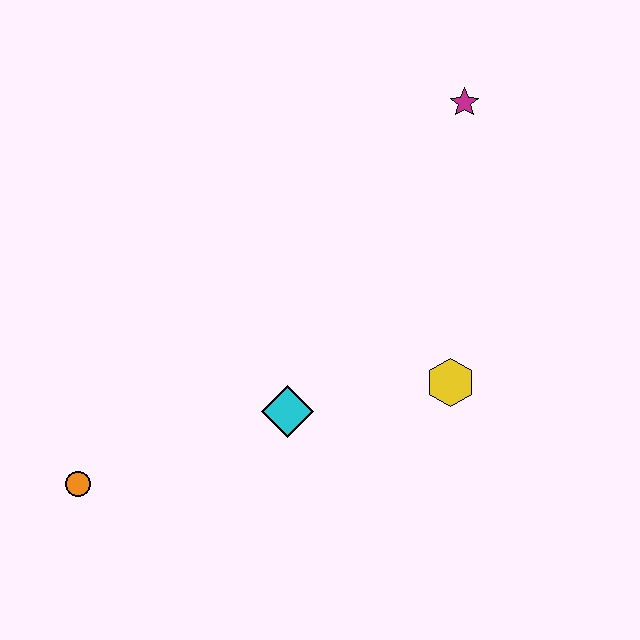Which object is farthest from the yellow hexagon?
The orange circle is farthest from the yellow hexagon.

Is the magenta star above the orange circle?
Yes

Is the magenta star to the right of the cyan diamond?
Yes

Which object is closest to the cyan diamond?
The yellow hexagon is closest to the cyan diamond.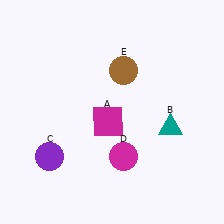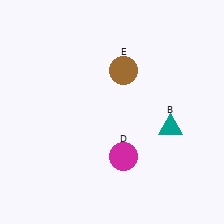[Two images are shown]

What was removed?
The purple circle (C), the magenta square (A) were removed in Image 2.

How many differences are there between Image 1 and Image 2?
There are 2 differences between the two images.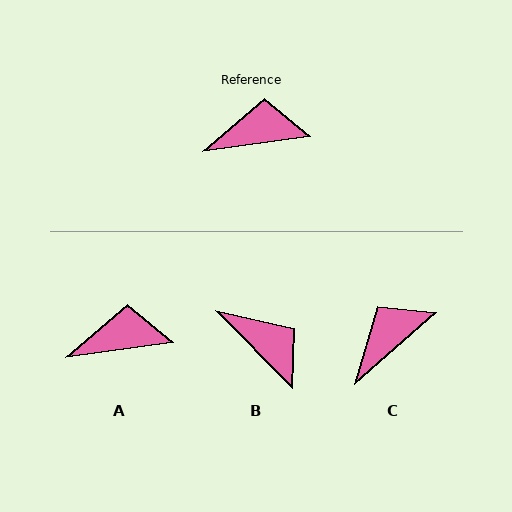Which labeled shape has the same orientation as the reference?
A.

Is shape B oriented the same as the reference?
No, it is off by about 54 degrees.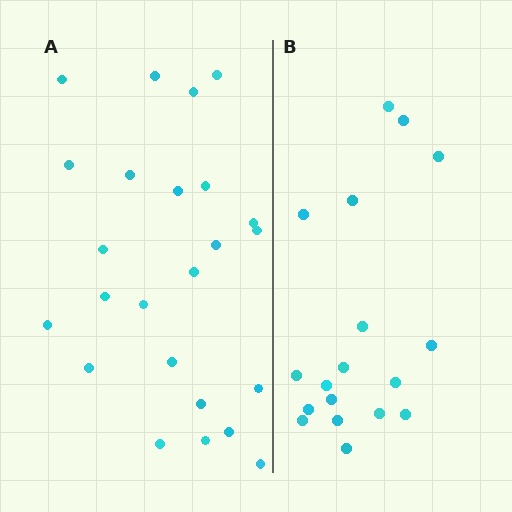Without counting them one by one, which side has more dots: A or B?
Region A (the left region) has more dots.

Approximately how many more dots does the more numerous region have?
Region A has about 6 more dots than region B.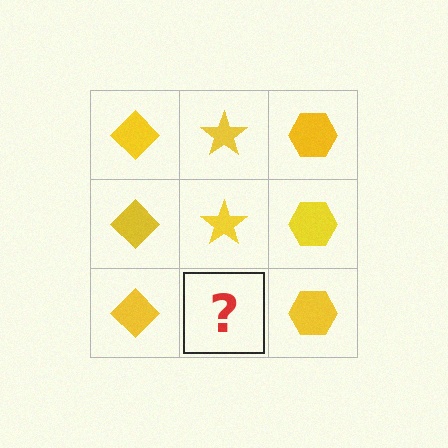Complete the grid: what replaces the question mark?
The question mark should be replaced with a yellow star.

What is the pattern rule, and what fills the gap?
The rule is that each column has a consistent shape. The gap should be filled with a yellow star.